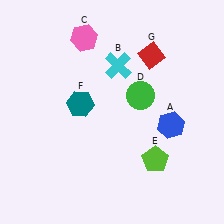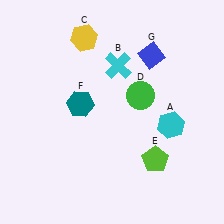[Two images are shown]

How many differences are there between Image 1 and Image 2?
There are 3 differences between the two images.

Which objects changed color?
A changed from blue to cyan. C changed from pink to yellow. G changed from red to blue.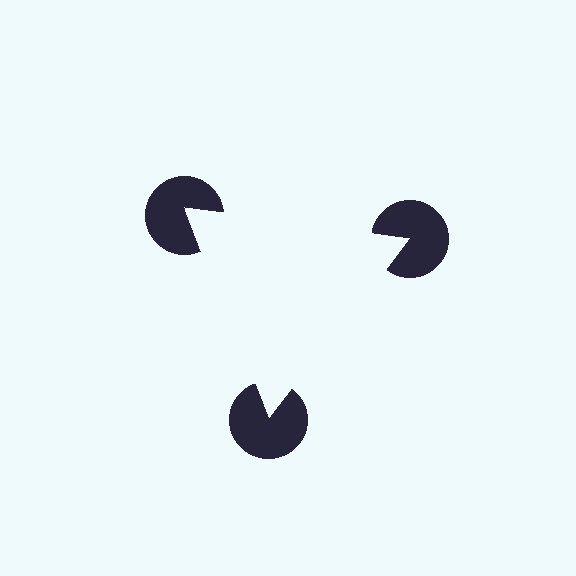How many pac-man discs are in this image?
There are 3 — one at each vertex of the illusory triangle.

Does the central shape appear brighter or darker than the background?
It typically appears slightly brighter than the background, even though no actual brightness change is drawn.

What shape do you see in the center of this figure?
An illusory triangle — its edges are inferred from the aligned wedge cuts in the pac-man discs, not physically drawn.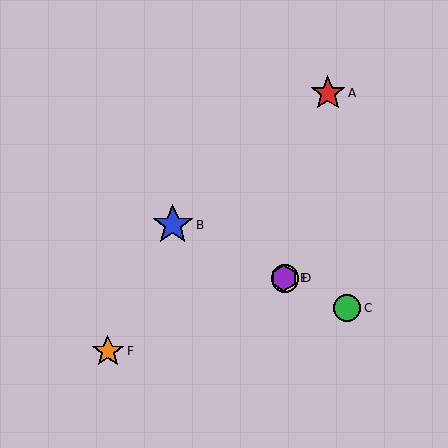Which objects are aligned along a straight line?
Objects B, C, D, E are aligned along a straight line.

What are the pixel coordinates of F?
Object F is at (108, 351).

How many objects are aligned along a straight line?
4 objects (B, C, D, E) are aligned along a straight line.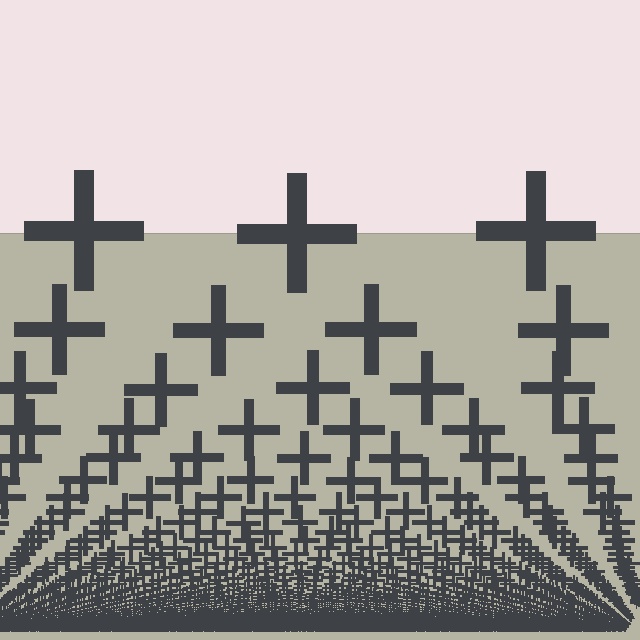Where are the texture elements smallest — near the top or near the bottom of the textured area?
Near the bottom.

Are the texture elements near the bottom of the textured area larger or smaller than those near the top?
Smaller. The gradient is inverted — elements near the bottom are smaller and denser.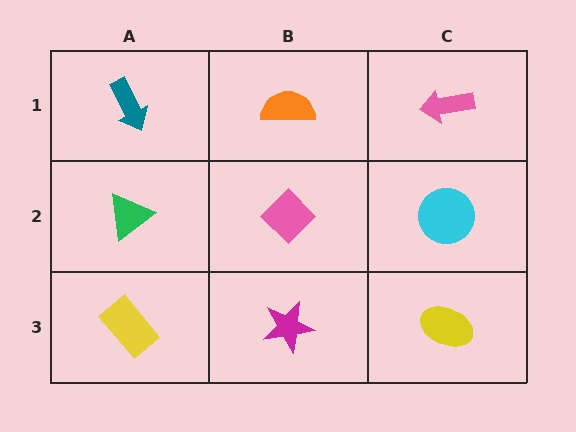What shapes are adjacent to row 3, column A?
A green triangle (row 2, column A), a magenta star (row 3, column B).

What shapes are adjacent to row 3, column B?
A pink diamond (row 2, column B), a yellow rectangle (row 3, column A), a yellow ellipse (row 3, column C).